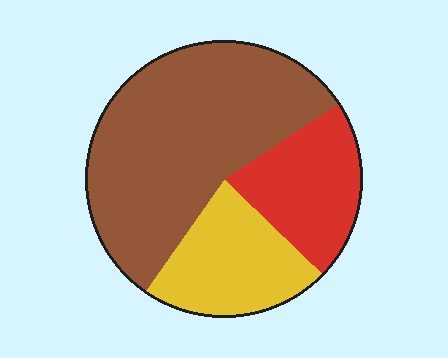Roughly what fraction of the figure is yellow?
Yellow covers roughly 20% of the figure.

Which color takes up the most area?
Brown, at roughly 55%.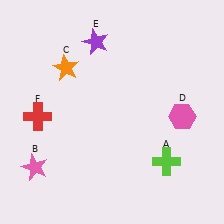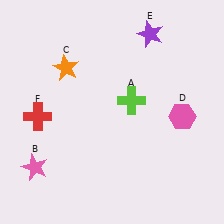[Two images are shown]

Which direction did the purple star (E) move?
The purple star (E) moved right.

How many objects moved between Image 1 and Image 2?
2 objects moved between the two images.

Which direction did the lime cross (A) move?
The lime cross (A) moved up.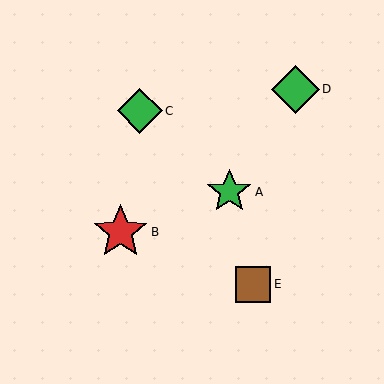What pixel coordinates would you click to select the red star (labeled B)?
Click at (121, 232) to select the red star B.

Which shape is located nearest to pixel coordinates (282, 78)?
The green diamond (labeled D) at (295, 89) is nearest to that location.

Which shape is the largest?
The red star (labeled B) is the largest.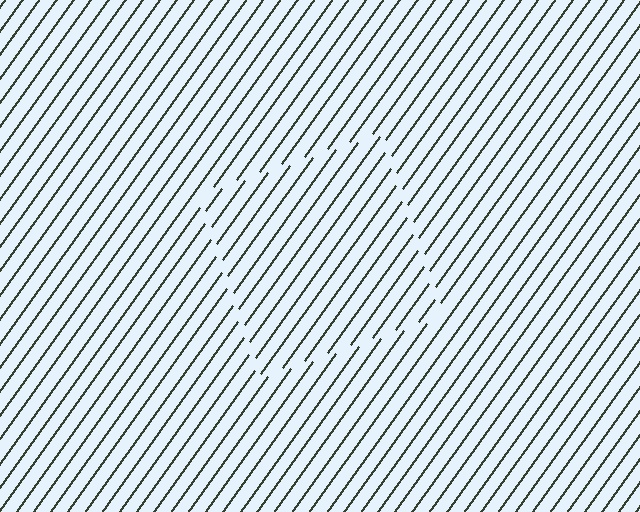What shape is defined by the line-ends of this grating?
An illusory square. The interior of the shape contains the same grating, shifted by half a period — the contour is defined by the phase discontinuity where line-ends from the inner and outer gratings abut.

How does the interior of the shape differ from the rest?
The interior of the shape contains the same grating, shifted by half a period — the contour is defined by the phase discontinuity where line-ends from the inner and outer gratings abut.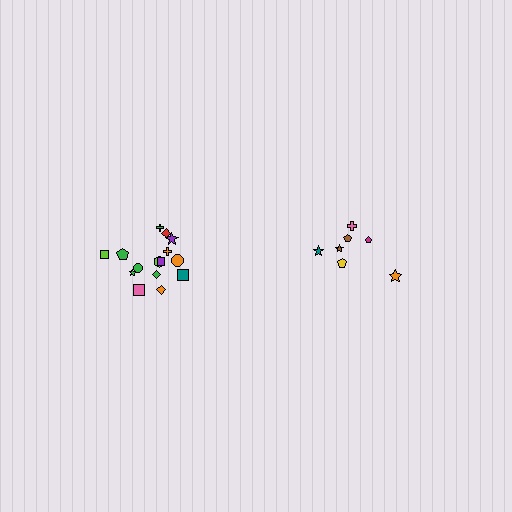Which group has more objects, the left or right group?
The left group.